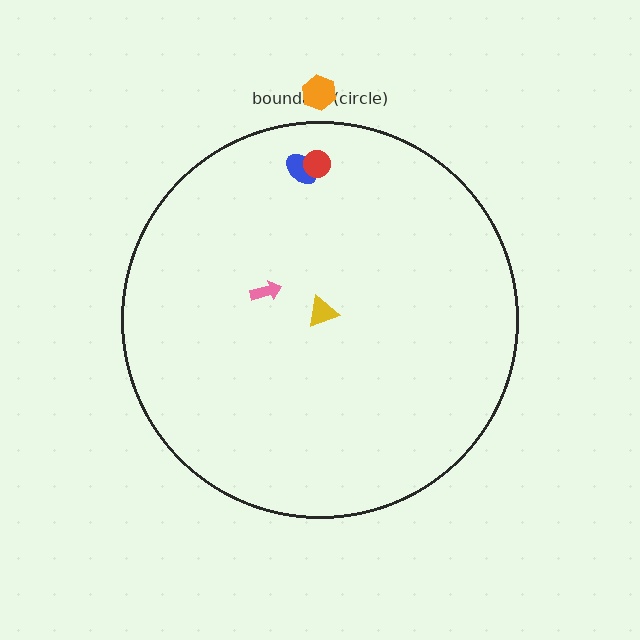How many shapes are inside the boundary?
4 inside, 1 outside.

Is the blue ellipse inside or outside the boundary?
Inside.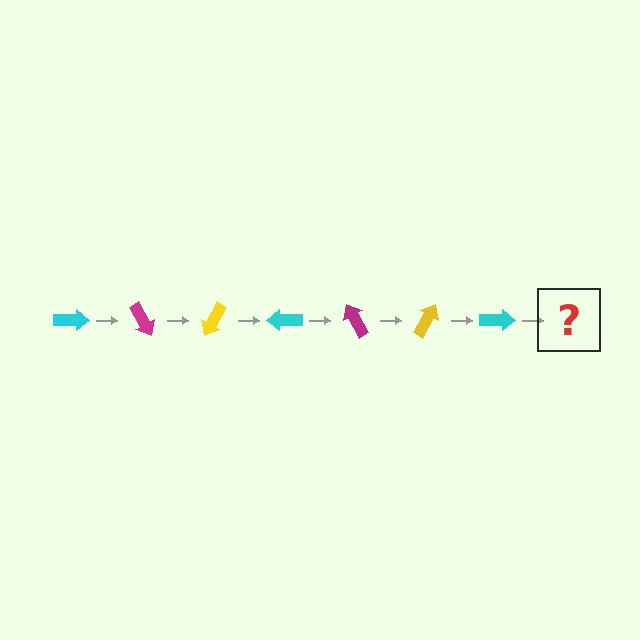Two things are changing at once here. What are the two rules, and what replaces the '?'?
The two rules are that it rotates 60 degrees each step and the color cycles through cyan, magenta, and yellow. The '?' should be a magenta arrow, rotated 420 degrees from the start.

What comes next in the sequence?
The next element should be a magenta arrow, rotated 420 degrees from the start.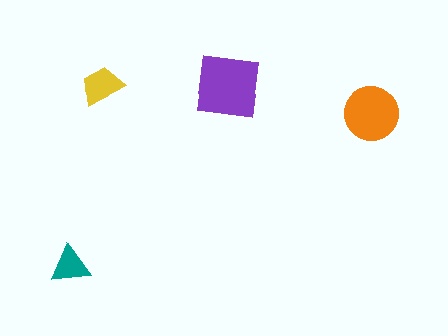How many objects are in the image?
There are 4 objects in the image.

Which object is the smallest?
The teal triangle.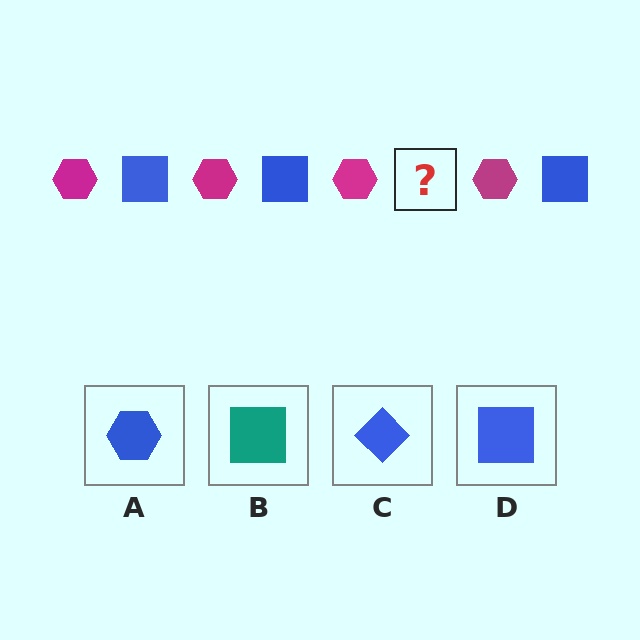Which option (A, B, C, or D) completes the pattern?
D.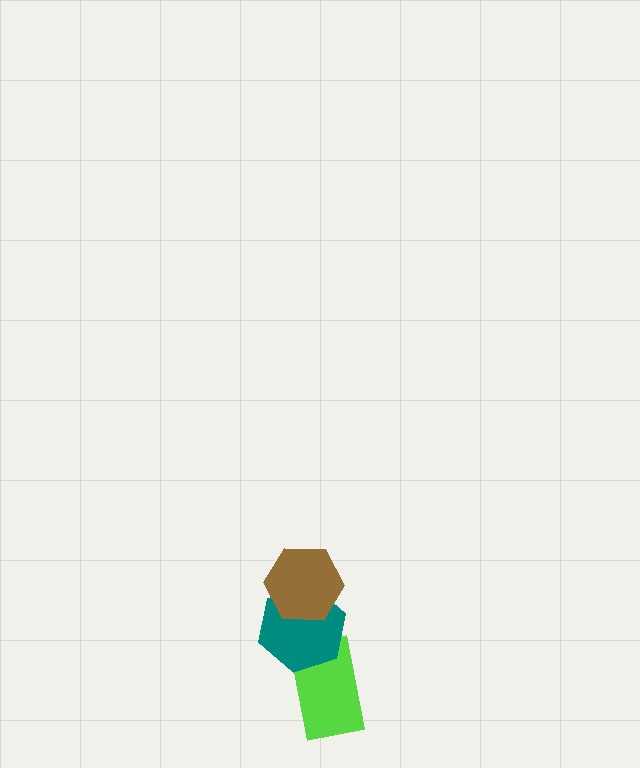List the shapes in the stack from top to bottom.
From top to bottom: the brown hexagon, the teal hexagon, the lime rectangle.